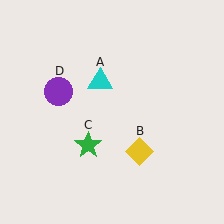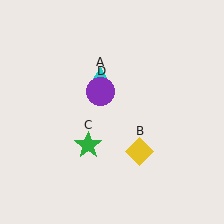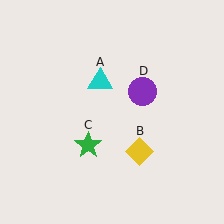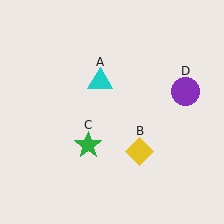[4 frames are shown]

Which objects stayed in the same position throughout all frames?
Cyan triangle (object A) and yellow diamond (object B) and green star (object C) remained stationary.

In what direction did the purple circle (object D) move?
The purple circle (object D) moved right.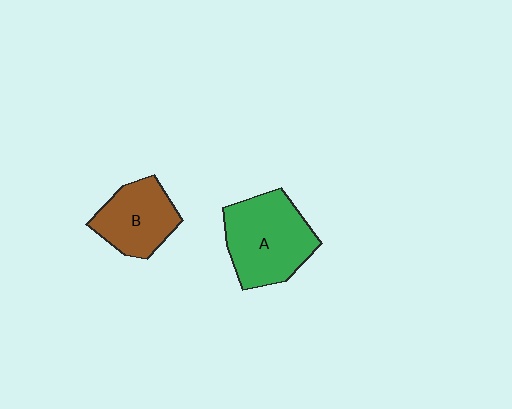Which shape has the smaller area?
Shape B (brown).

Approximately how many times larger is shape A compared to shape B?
Approximately 1.4 times.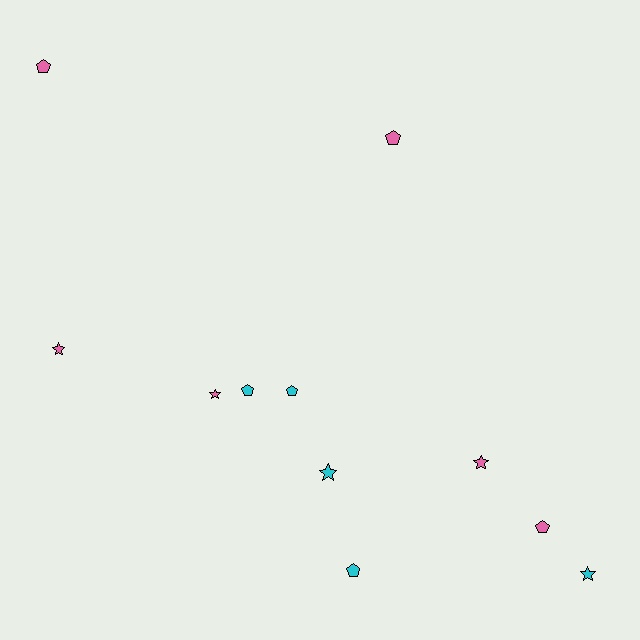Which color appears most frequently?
Pink, with 6 objects.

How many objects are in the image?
There are 11 objects.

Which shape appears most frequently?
Pentagon, with 6 objects.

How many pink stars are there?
There are 3 pink stars.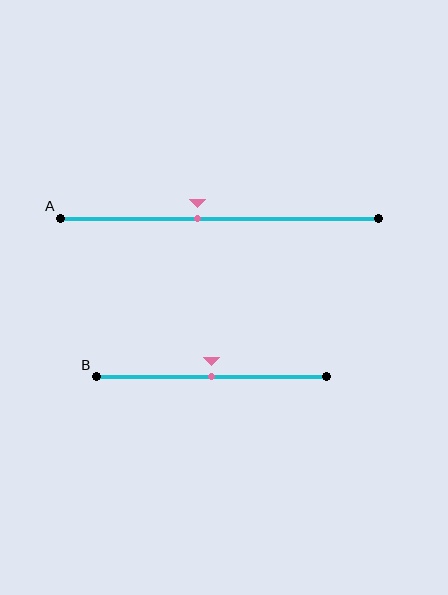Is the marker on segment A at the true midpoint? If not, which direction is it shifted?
No, the marker on segment A is shifted to the left by about 7% of the segment length.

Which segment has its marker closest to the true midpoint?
Segment B has its marker closest to the true midpoint.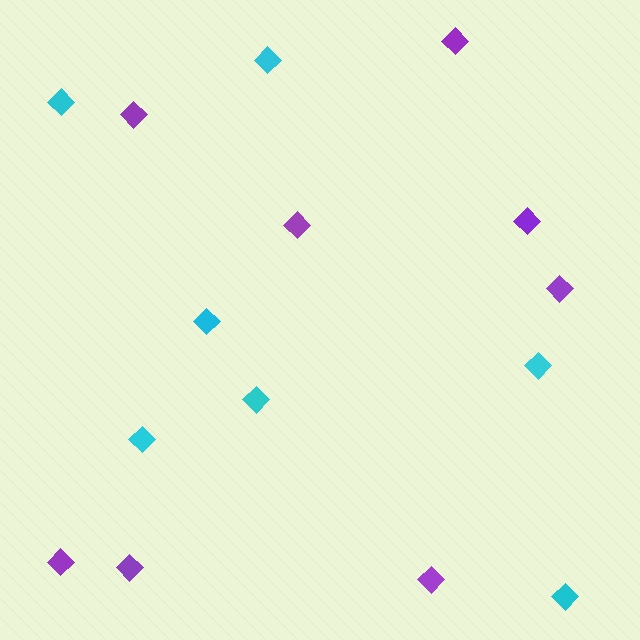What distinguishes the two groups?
There are 2 groups: one group of purple diamonds (8) and one group of cyan diamonds (7).